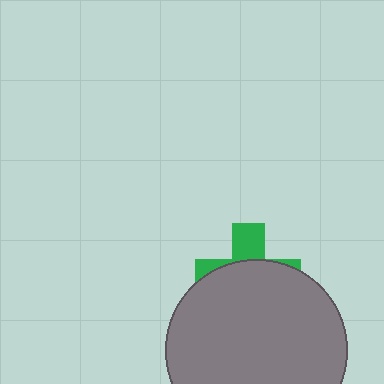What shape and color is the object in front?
The object in front is a gray circle.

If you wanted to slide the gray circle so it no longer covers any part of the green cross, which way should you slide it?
Slide it down — that is the most direct way to separate the two shapes.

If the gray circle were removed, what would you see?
You would see the complete green cross.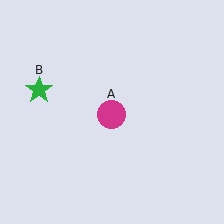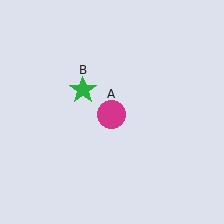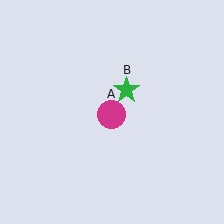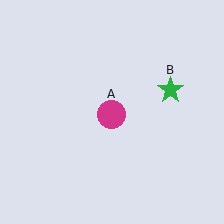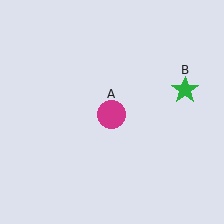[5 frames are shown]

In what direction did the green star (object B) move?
The green star (object B) moved right.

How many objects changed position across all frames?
1 object changed position: green star (object B).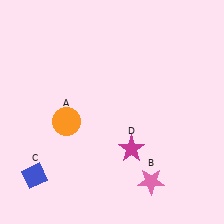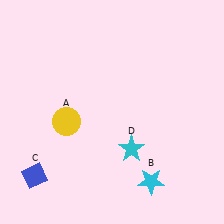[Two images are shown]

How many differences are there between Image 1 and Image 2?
There are 3 differences between the two images.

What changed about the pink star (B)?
In Image 1, B is pink. In Image 2, it changed to cyan.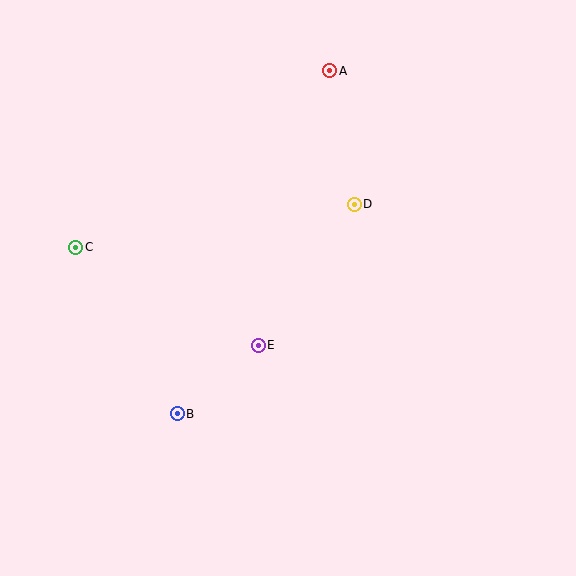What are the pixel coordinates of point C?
Point C is at (76, 247).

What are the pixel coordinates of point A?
Point A is at (330, 71).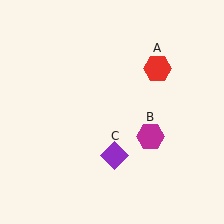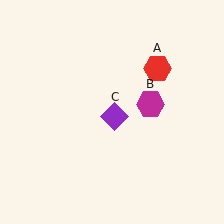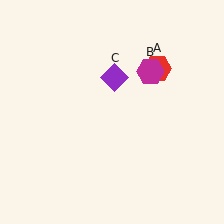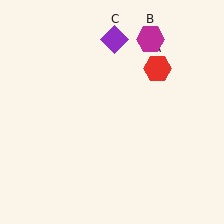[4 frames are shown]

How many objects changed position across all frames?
2 objects changed position: magenta hexagon (object B), purple diamond (object C).